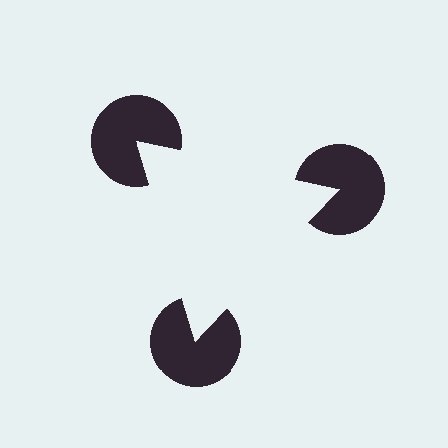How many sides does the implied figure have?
3 sides.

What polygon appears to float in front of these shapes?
An illusory triangle — its edges are inferred from the aligned wedge cuts in the pac-man discs, not physically drawn.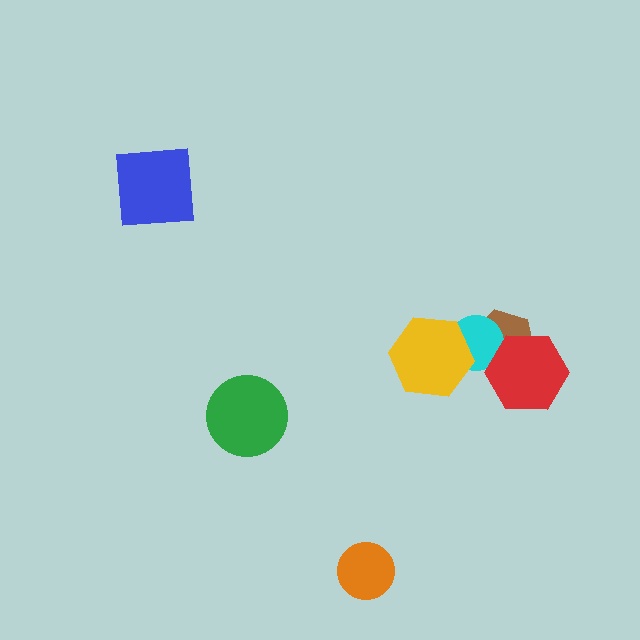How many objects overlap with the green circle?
0 objects overlap with the green circle.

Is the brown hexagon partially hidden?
Yes, it is partially covered by another shape.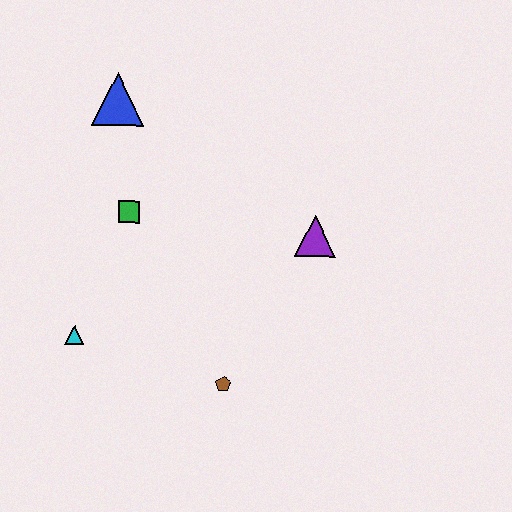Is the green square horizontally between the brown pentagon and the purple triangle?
No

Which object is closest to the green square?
The blue triangle is closest to the green square.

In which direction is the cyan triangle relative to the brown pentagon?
The cyan triangle is to the left of the brown pentagon.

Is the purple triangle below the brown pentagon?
No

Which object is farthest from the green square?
The brown pentagon is farthest from the green square.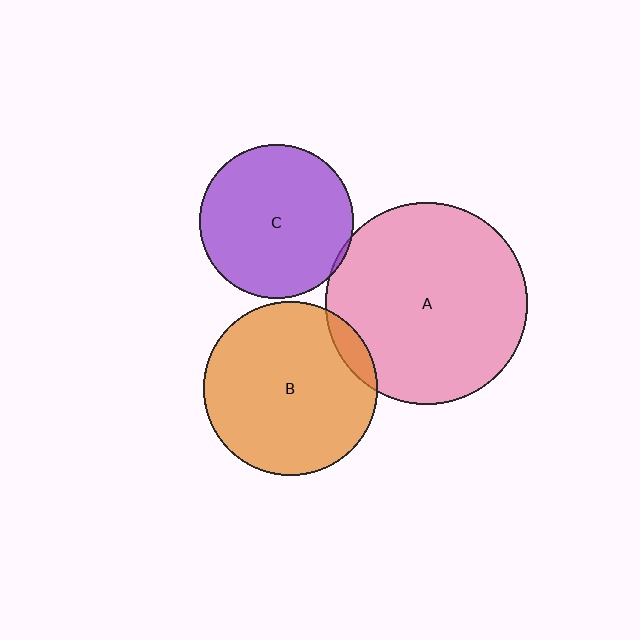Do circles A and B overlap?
Yes.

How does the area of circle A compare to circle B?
Approximately 1.4 times.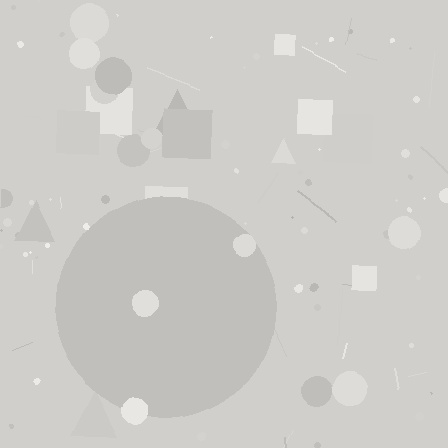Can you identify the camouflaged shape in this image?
The camouflaged shape is a circle.